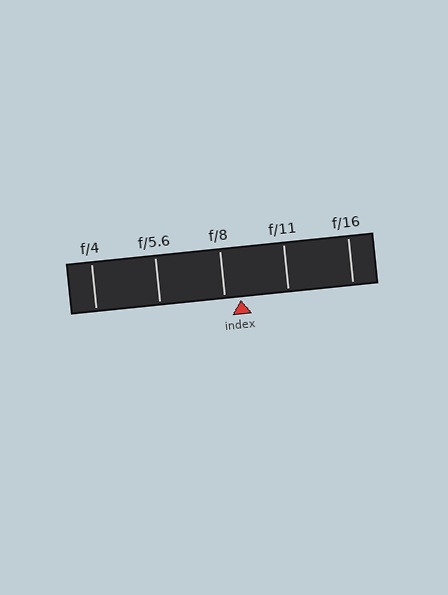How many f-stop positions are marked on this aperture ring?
There are 5 f-stop positions marked.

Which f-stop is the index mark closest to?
The index mark is closest to f/8.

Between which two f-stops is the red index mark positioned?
The index mark is between f/8 and f/11.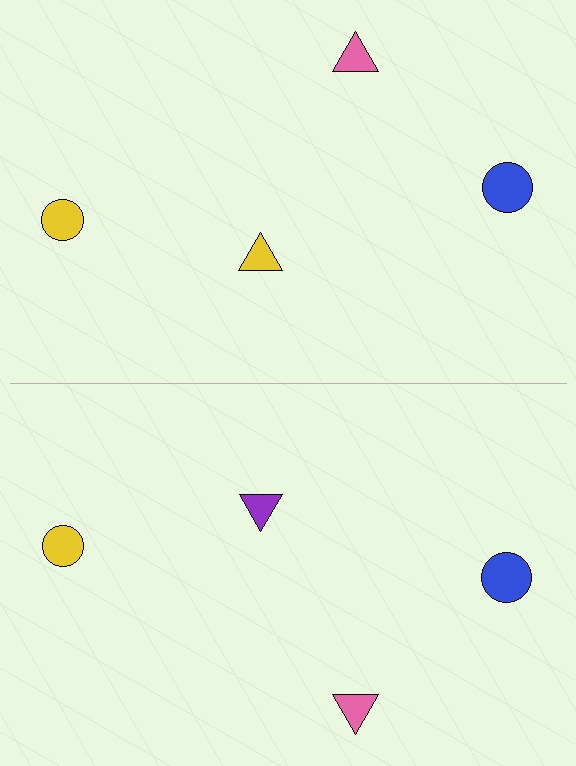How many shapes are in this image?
There are 8 shapes in this image.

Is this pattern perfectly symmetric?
No, the pattern is not perfectly symmetric. The purple triangle on the bottom side breaks the symmetry — its mirror counterpart is yellow.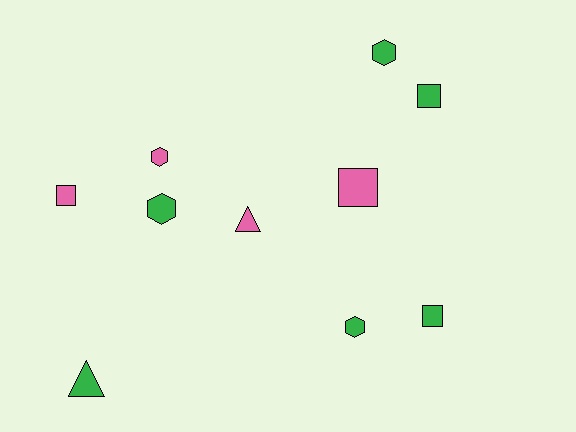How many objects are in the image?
There are 10 objects.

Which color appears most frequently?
Green, with 6 objects.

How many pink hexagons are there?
There is 1 pink hexagon.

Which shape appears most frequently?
Hexagon, with 4 objects.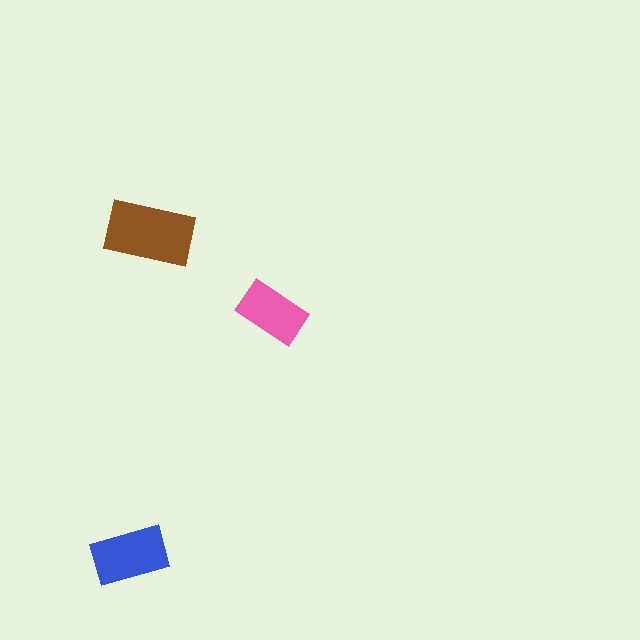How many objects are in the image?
There are 3 objects in the image.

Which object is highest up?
The brown rectangle is topmost.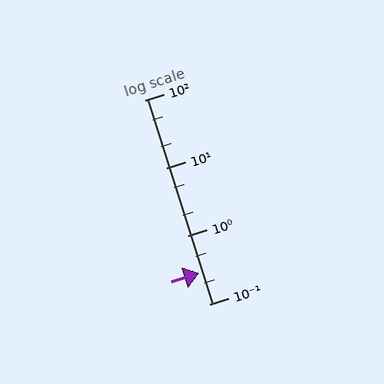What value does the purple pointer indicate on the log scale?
The pointer indicates approximately 0.29.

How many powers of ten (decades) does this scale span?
The scale spans 3 decades, from 0.1 to 100.